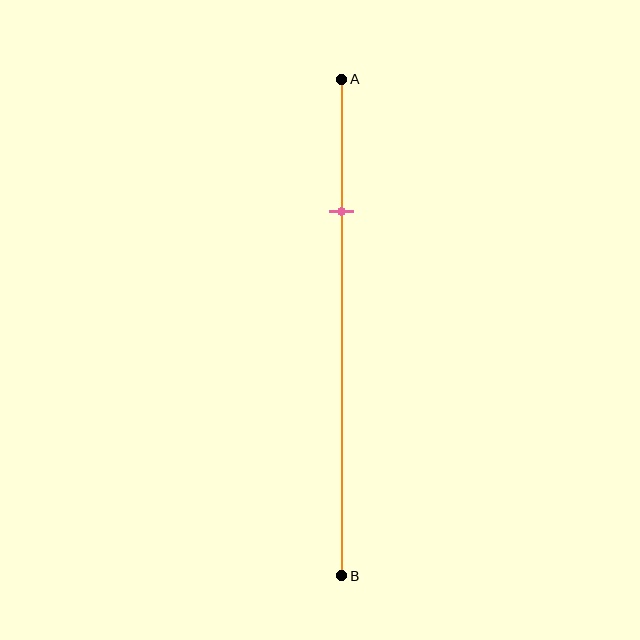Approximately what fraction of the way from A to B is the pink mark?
The pink mark is approximately 25% of the way from A to B.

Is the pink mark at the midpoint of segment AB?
No, the mark is at about 25% from A, not at the 50% midpoint.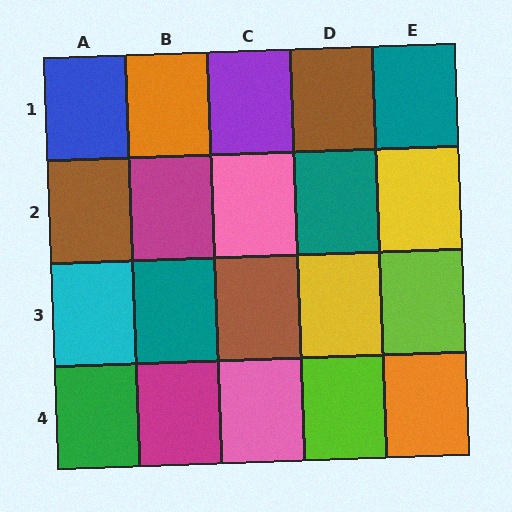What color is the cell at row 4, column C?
Pink.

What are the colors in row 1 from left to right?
Blue, orange, purple, brown, teal.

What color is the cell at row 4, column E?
Orange.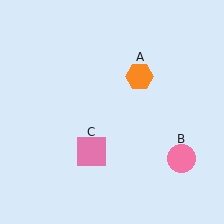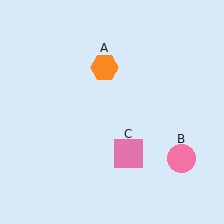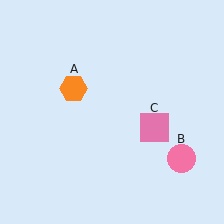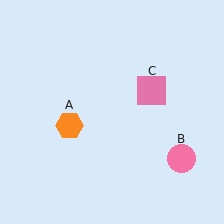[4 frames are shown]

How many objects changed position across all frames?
2 objects changed position: orange hexagon (object A), pink square (object C).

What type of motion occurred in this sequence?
The orange hexagon (object A), pink square (object C) rotated counterclockwise around the center of the scene.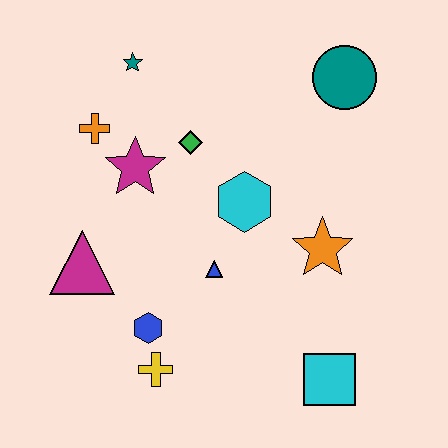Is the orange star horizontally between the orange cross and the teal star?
No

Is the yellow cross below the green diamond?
Yes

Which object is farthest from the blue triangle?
The teal circle is farthest from the blue triangle.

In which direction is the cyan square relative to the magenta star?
The cyan square is below the magenta star.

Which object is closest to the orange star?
The cyan hexagon is closest to the orange star.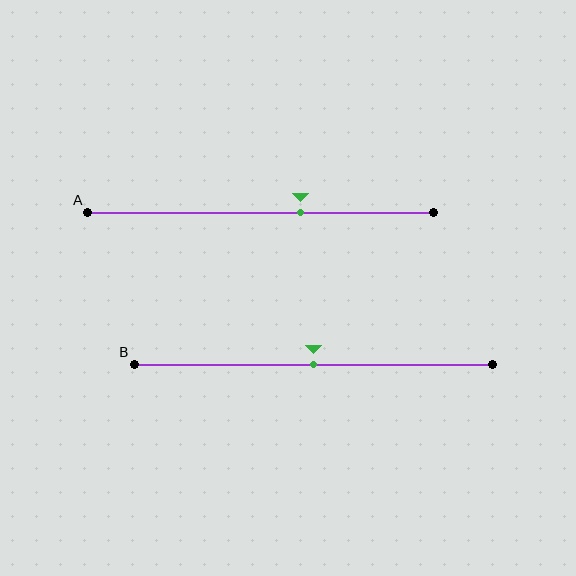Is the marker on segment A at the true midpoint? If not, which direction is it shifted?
No, the marker on segment A is shifted to the right by about 12% of the segment length.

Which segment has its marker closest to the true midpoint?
Segment B has its marker closest to the true midpoint.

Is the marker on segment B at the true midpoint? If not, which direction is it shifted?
Yes, the marker on segment B is at the true midpoint.